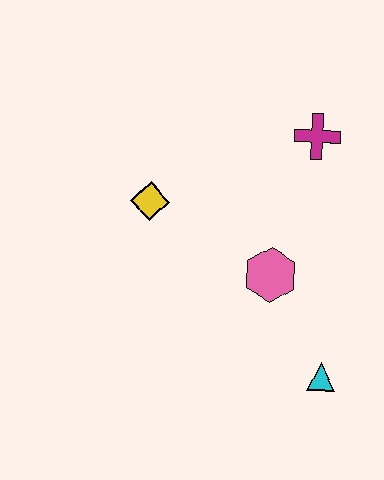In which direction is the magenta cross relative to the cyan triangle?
The magenta cross is above the cyan triangle.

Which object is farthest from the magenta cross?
The cyan triangle is farthest from the magenta cross.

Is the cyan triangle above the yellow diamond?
No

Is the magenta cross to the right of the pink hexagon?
Yes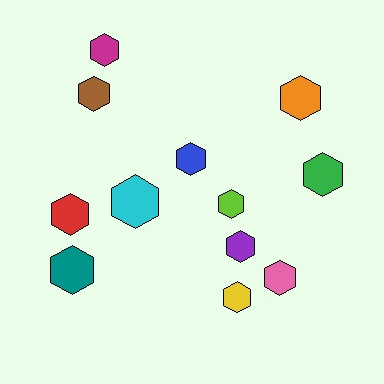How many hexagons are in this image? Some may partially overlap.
There are 12 hexagons.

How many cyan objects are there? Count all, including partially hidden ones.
There is 1 cyan object.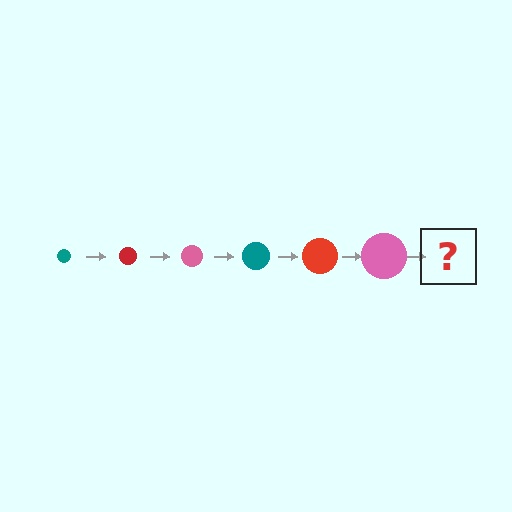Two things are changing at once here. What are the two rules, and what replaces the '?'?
The two rules are that the circle grows larger each step and the color cycles through teal, red, and pink. The '?' should be a teal circle, larger than the previous one.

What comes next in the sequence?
The next element should be a teal circle, larger than the previous one.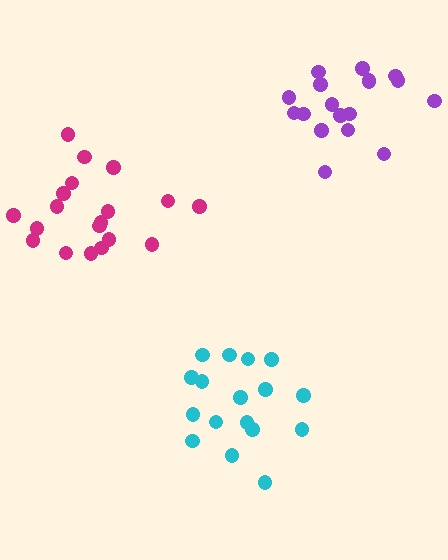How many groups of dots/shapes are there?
There are 3 groups.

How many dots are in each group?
Group 1: 17 dots, Group 2: 19 dots, Group 3: 18 dots (54 total).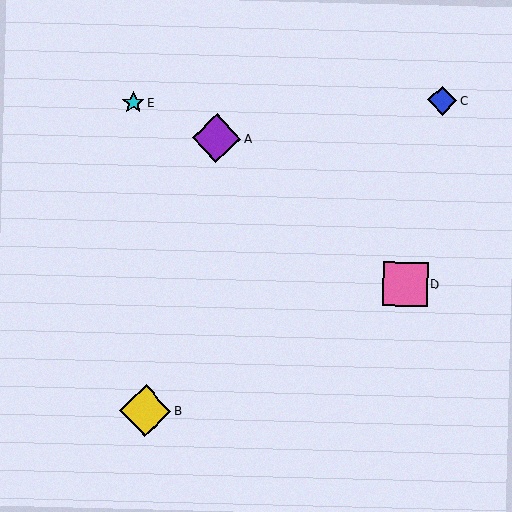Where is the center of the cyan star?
The center of the cyan star is at (133, 103).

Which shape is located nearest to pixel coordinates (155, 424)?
The yellow diamond (labeled B) at (145, 411) is nearest to that location.